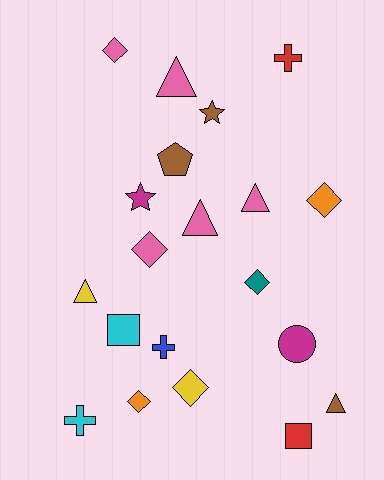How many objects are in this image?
There are 20 objects.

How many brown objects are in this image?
There are 3 brown objects.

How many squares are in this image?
There are 2 squares.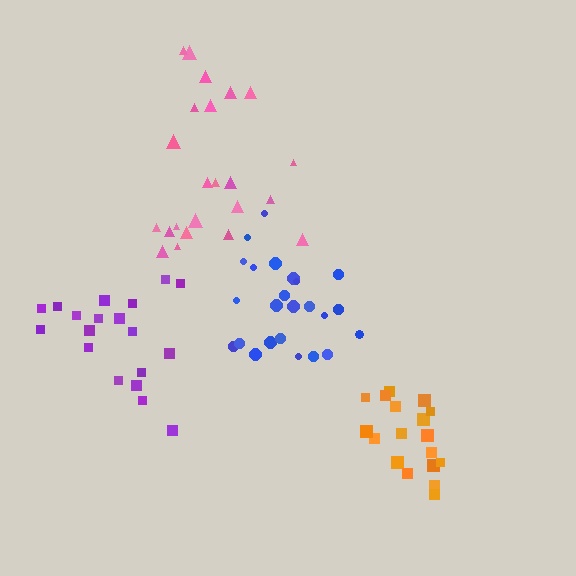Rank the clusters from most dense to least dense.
blue, orange, purple, pink.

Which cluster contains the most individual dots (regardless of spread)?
Blue (24).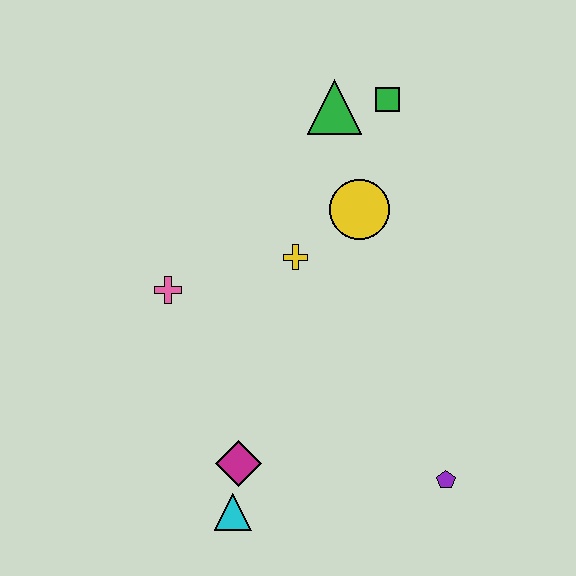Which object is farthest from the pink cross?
The purple pentagon is farthest from the pink cross.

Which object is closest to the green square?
The green triangle is closest to the green square.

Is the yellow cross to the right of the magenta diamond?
Yes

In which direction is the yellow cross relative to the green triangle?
The yellow cross is below the green triangle.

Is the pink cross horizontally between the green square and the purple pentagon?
No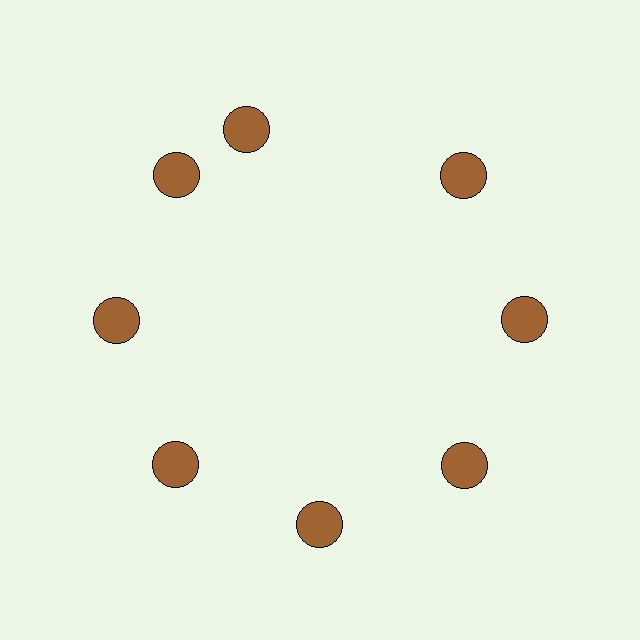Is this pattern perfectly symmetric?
No. The 8 brown circles are arranged in a ring, but one element near the 12 o'clock position is rotated out of alignment along the ring, breaking the 8-fold rotational symmetry.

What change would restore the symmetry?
The symmetry would be restored by rotating it back into even spacing with its neighbors so that all 8 circles sit at equal angles and equal distance from the center.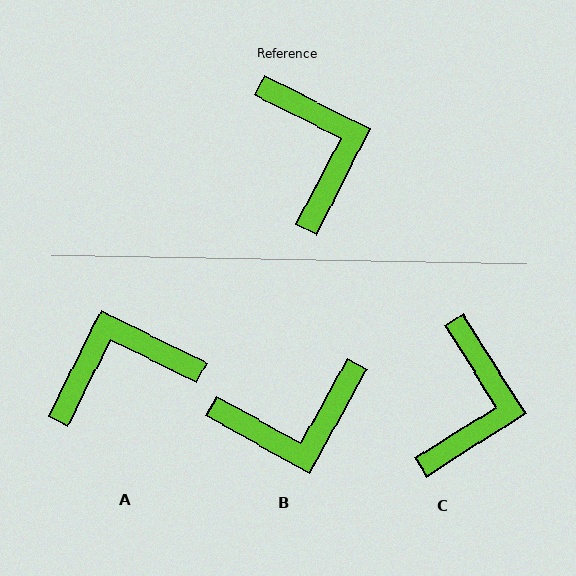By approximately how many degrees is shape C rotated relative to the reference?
Approximately 31 degrees clockwise.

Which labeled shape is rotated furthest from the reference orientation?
B, about 92 degrees away.